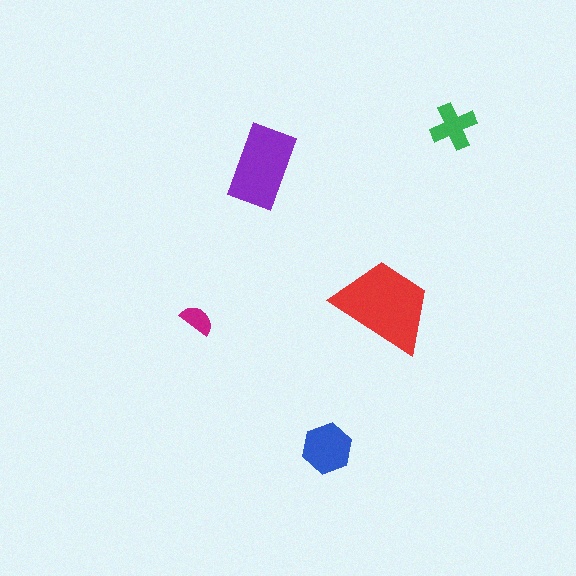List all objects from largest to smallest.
The red trapezoid, the purple rectangle, the blue hexagon, the green cross, the magenta semicircle.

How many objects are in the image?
There are 5 objects in the image.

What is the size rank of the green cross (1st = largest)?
4th.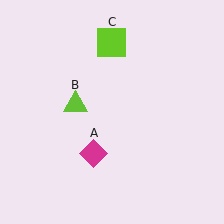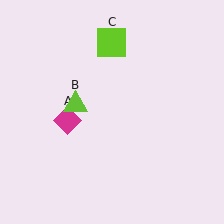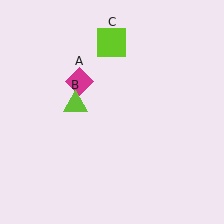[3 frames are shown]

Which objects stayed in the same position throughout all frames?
Lime triangle (object B) and lime square (object C) remained stationary.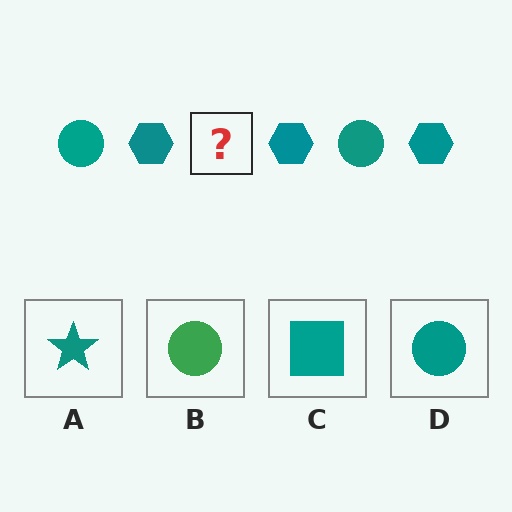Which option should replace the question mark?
Option D.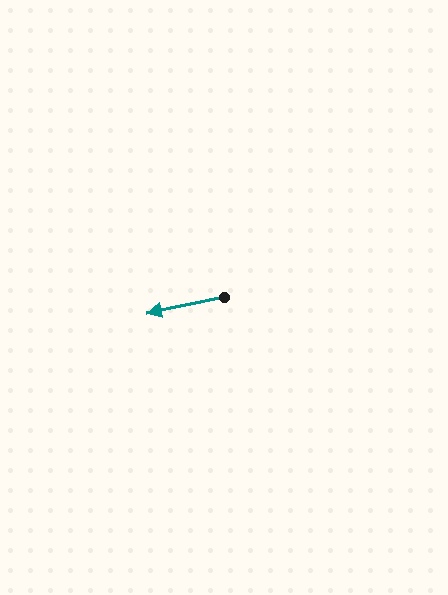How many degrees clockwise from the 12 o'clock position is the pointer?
Approximately 259 degrees.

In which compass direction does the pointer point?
West.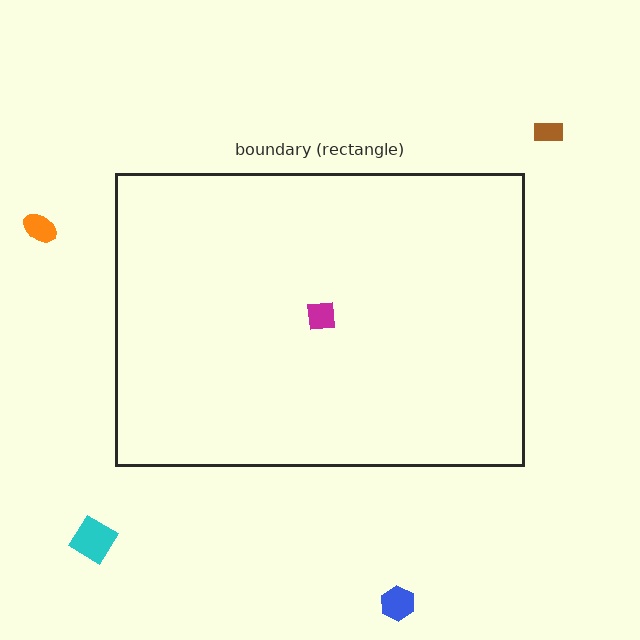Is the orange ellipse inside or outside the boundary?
Outside.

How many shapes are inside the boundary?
1 inside, 4 outside.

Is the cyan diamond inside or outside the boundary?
Outside.